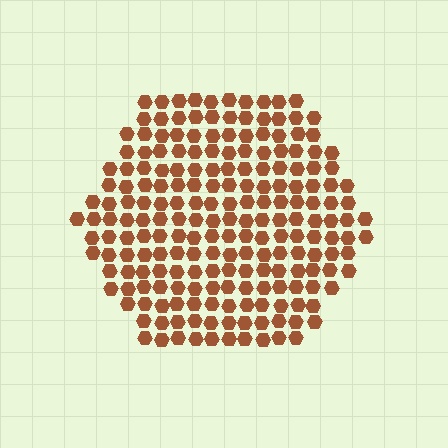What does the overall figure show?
The overall figure shows a hexagon.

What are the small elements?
The small elements are hexagons.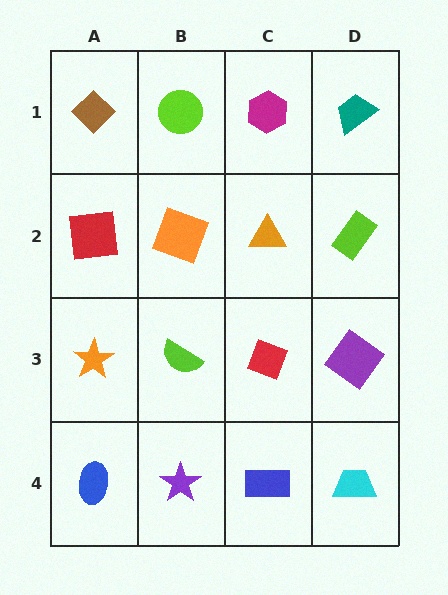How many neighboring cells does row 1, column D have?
2.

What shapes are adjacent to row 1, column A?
A red square (row 2, column A), a lime circle (row 1, column B).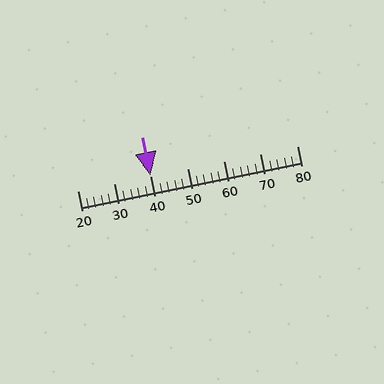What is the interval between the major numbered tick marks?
The major tick marks are spaced 10 units apart.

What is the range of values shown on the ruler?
The ruler shows values from 20 to 80.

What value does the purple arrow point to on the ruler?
The purple arrow points to approximately 40.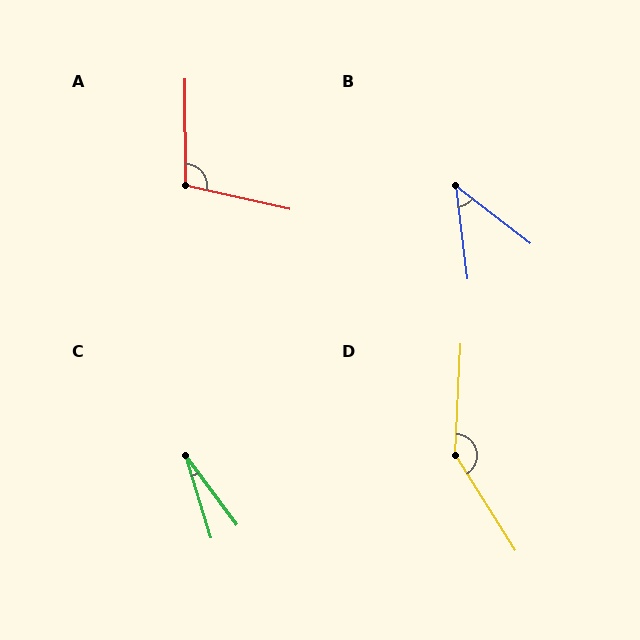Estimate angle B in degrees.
Approximately 46 degrees.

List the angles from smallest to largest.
C (19°), B (46°), A (103°), D (145°).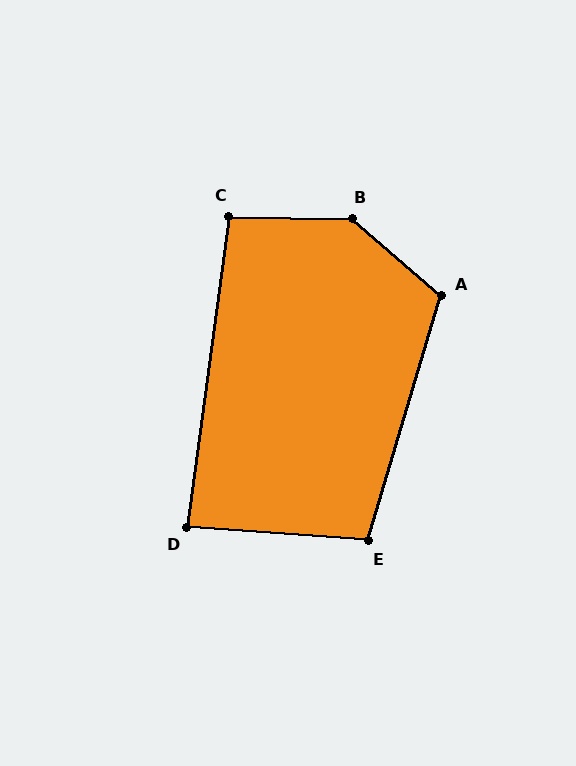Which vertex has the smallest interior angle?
D, at approximately 86 degrees.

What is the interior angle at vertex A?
Approximately 114 degrees (obtuse).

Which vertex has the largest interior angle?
B, at approximately 140 degrees.